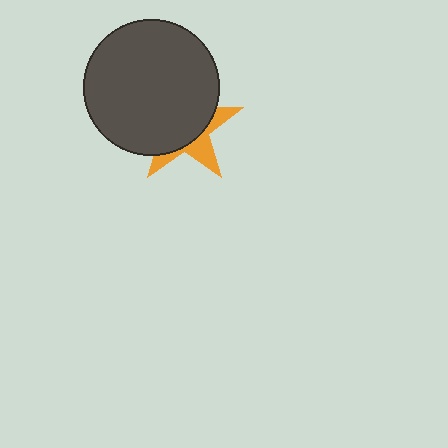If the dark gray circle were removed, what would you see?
You would see the complete orange star.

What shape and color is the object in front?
The object in front is a dark gray circle.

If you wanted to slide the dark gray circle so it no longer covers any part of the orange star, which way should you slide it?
Slide it toward the upper-left — that is the most direct way to separate the two shapes.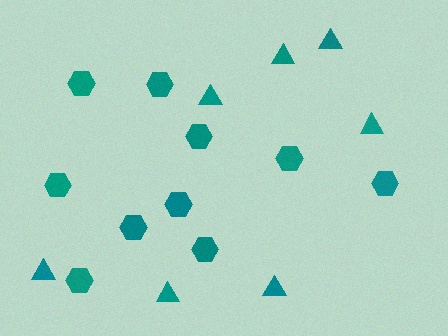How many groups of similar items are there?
There are 2 groups: one group of hexagons (10) and one group of triangles (7).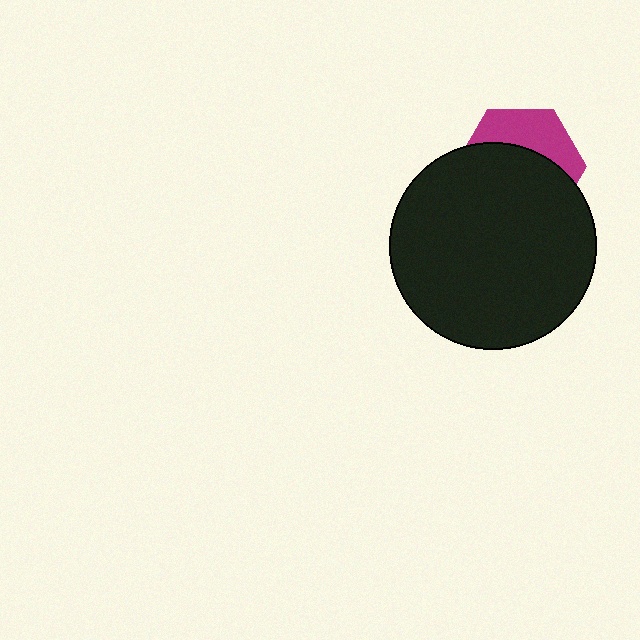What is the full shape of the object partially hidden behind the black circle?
The partially hidden object is a magenta hexagon.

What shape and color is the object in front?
The object in front is a black circle.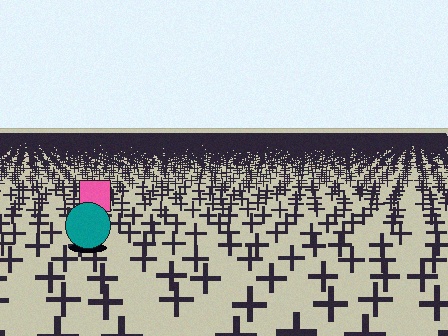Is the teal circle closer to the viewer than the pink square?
Yes. The teal circle is closer — you can tell from the texture gradient: the ground texture is coarser near it.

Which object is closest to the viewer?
The teal circle is closest. The texture marks near it are larger and more spread out.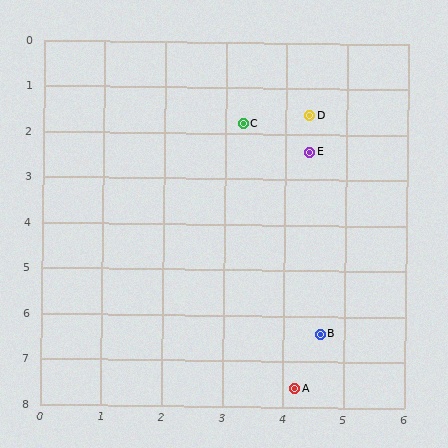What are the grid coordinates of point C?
Point C is at approximately (3.3, 1.8).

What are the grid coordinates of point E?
Point E is at approximately (4.4, 2.4).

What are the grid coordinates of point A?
Point A is at approximately (4.2, 7.6).